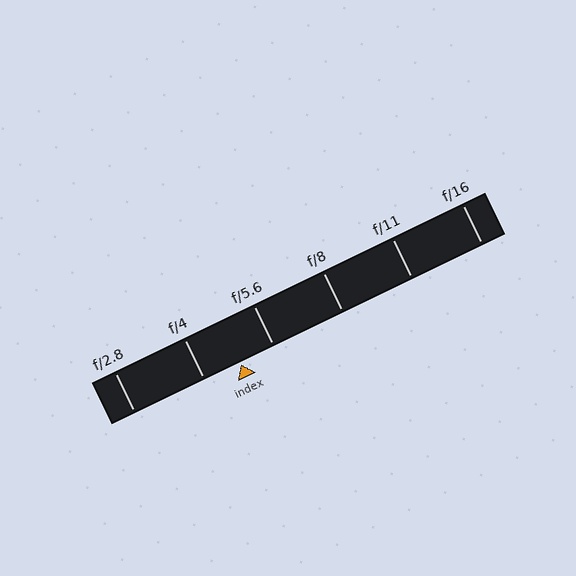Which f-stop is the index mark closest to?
The index mark is closest to f/5.6.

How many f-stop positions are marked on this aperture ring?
There are 6 f-stop positions marked.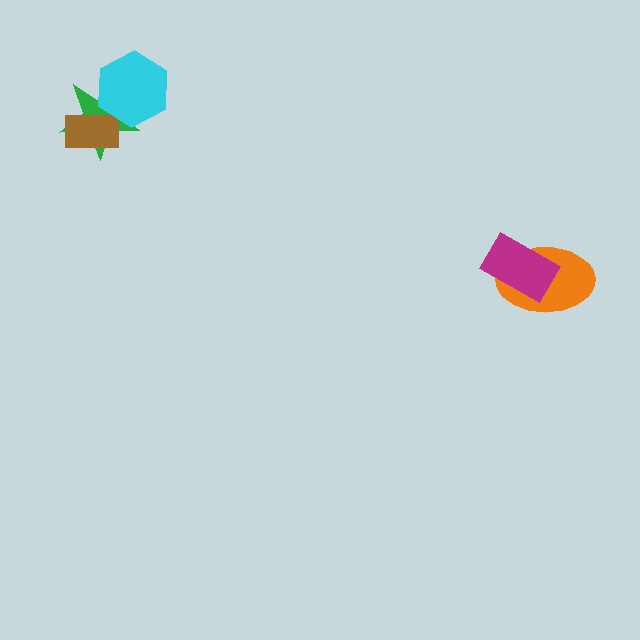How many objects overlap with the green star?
2 objects overlap with the green star.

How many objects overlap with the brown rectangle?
1 object overlaps with the brown rectangle.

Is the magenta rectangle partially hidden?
No, no other shape covers it.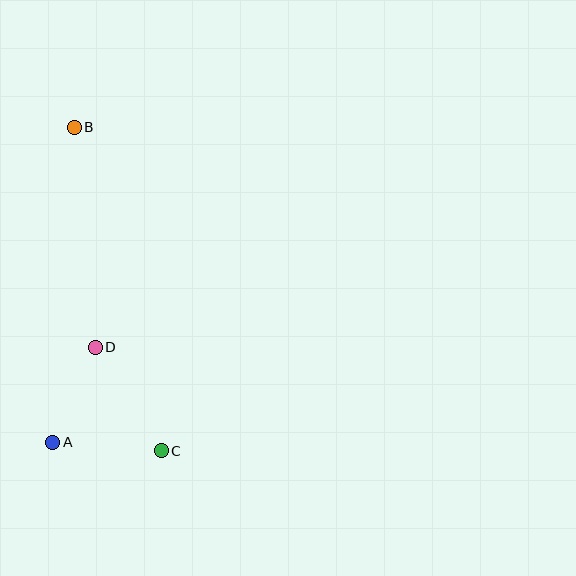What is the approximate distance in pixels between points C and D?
The distance between C and D is approximately 123 pixels.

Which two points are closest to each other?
Points A and D are closest to each other.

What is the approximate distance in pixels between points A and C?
The distance between A and C is approximately 109 pixels.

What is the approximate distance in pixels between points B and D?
The distance between B and D is approximately 221 pixels.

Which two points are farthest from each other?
Points B and C are farthest from each other.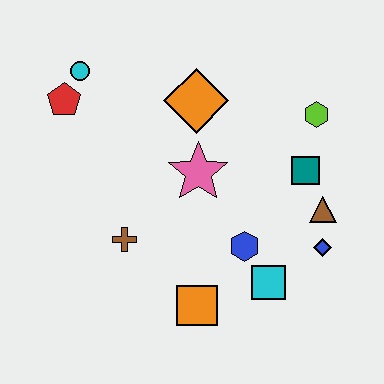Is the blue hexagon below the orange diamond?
Yes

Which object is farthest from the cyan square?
The cyan circle is farthest from the cyan square.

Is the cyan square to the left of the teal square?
Yes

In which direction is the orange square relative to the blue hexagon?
The orange square is below the blue hexagon.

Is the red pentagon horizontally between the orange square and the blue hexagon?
No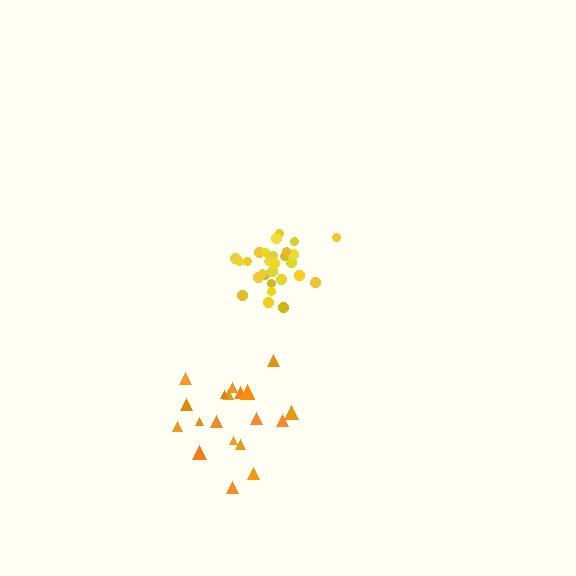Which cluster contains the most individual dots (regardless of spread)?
Yellow (30).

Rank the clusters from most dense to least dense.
yellow, orange.